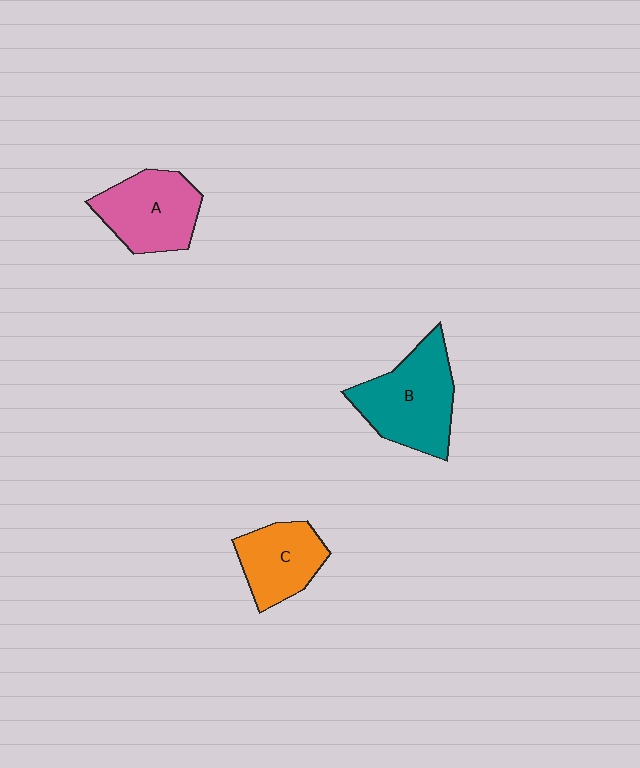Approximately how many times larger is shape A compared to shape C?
Approximately 1.2 times.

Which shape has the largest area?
Shape B (teal).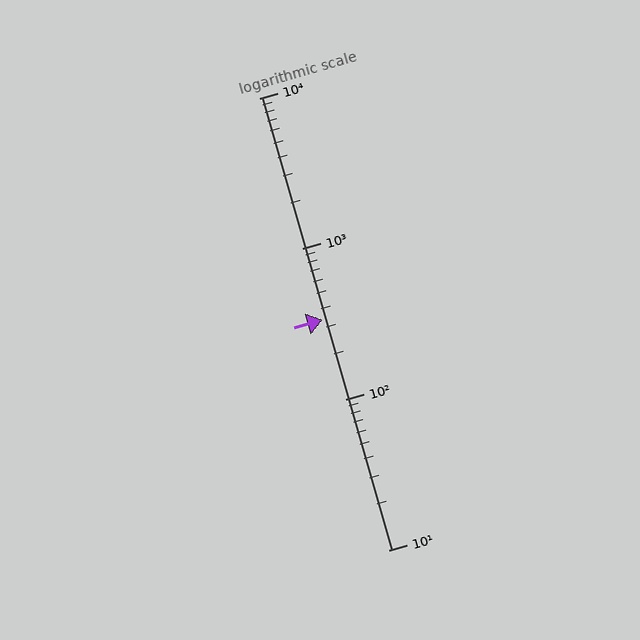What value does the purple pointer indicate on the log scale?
The pointer indicates approximately 340.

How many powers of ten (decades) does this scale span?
The scale spans 3 decades, from 10 to 10000.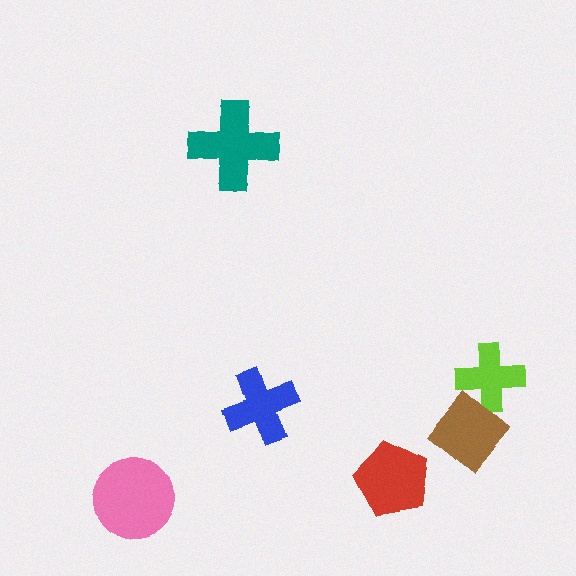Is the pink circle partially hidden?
No, no other shape covers it.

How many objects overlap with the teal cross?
0 objects overlap with the teal cross.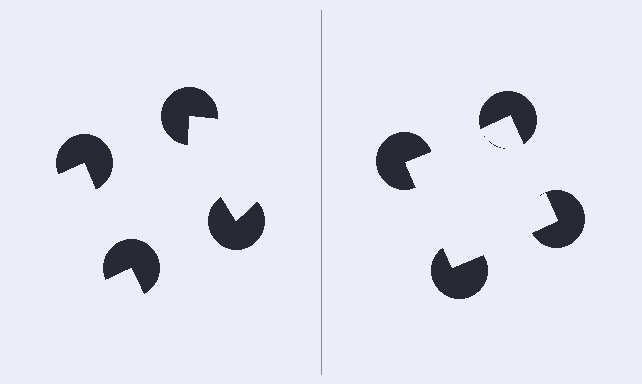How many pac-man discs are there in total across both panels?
8 — 4 on each side.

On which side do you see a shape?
An illusory square appears on the right side. On the left side the wedge cuts are rotated, so no coherent shape forms.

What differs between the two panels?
The pac-man discs are positioned identically on both sides; only the wedge orientations differ. On the right they align to a square; on the left they are misaligned.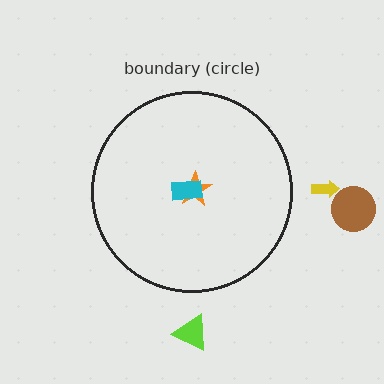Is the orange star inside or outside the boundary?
Inside.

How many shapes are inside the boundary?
2 inside, 3 outside.